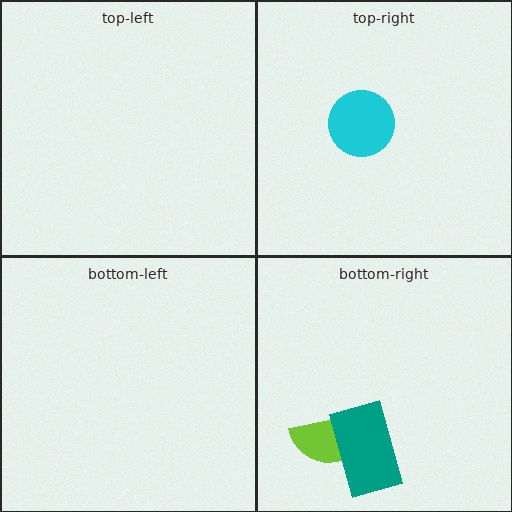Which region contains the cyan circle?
The top-right region.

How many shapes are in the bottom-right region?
2.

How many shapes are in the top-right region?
1.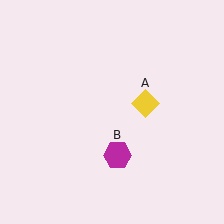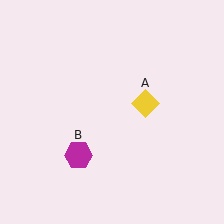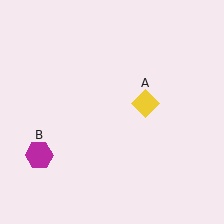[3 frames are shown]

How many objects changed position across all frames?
1 object changed position: magenta hexagon (object B).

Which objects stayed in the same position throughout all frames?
Yellow diamond (object A) remained stationary.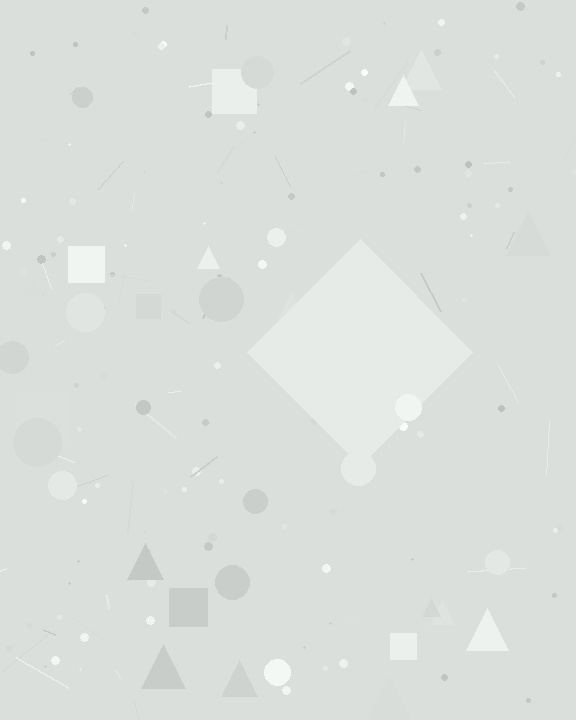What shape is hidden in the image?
A diamond is hidden in the image.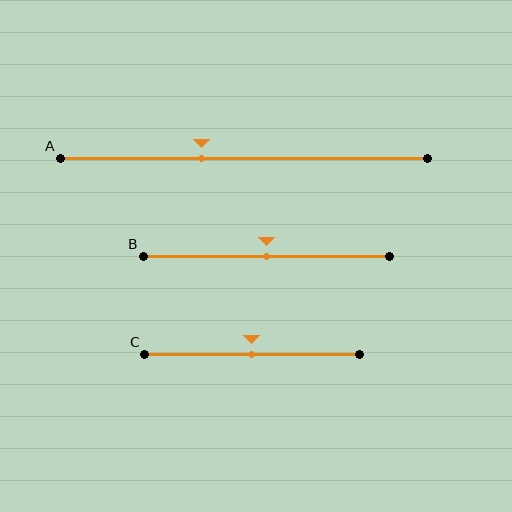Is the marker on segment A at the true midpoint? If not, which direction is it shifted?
No, the marker on segment A is shifted to the left by about 11% of the segment length.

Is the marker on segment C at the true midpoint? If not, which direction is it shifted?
Yes, the marker on segment C is at the true midpoint.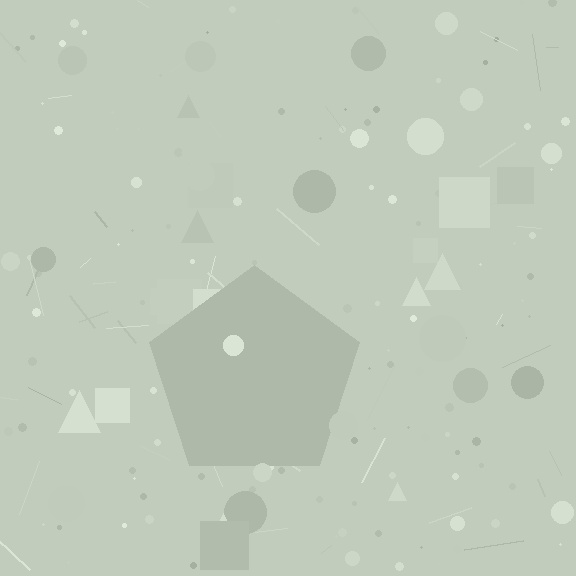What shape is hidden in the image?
A pentagon is hidden in the image.